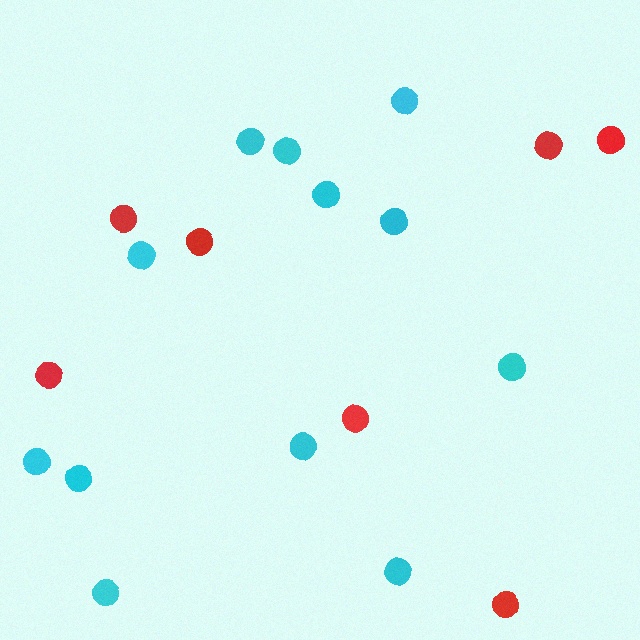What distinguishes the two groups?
There are 2 groups: one group of red circles (7) and one group of cyan circles (12).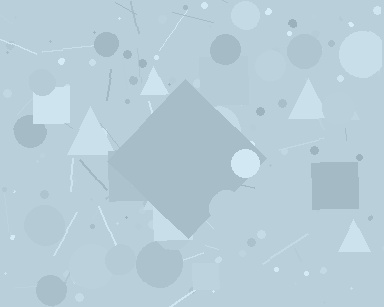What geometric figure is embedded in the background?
A diamond is embedded in the background.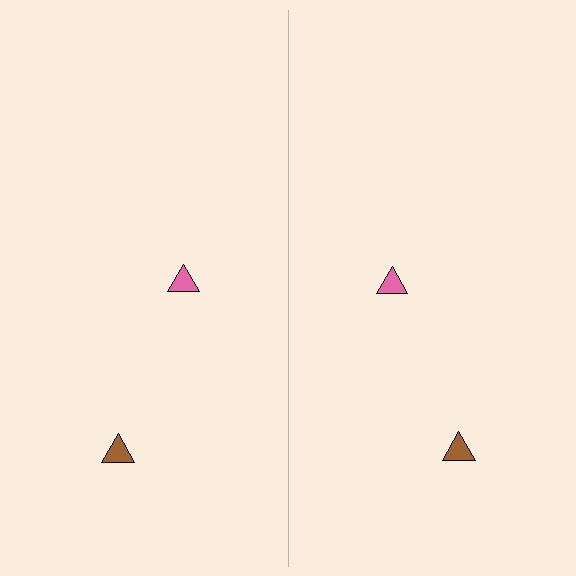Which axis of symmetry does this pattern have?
The pattern has a vertical axis of symmetry running through the center of the image.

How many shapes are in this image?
There are 4 shapes in this image.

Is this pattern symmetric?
Yes, this pattern has bilateral (reflection) symmetry.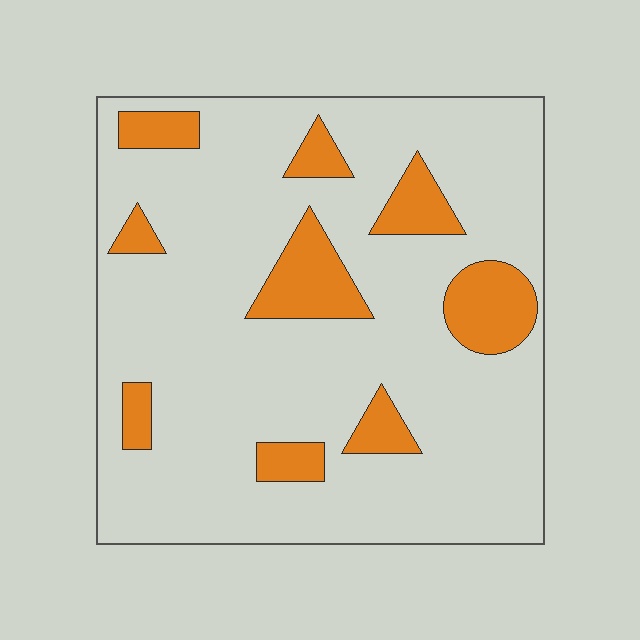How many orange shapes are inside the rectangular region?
9.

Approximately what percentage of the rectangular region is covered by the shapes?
Approximately 15%.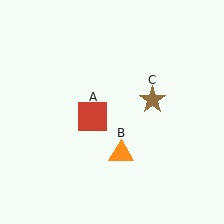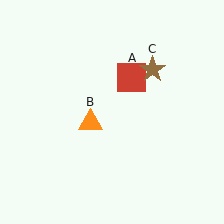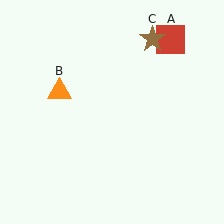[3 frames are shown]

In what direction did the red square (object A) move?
The red square (object A) moved up and to the right.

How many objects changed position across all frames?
3 objects changed position: red square (object A), orange triangle (object B), brown star (object C).